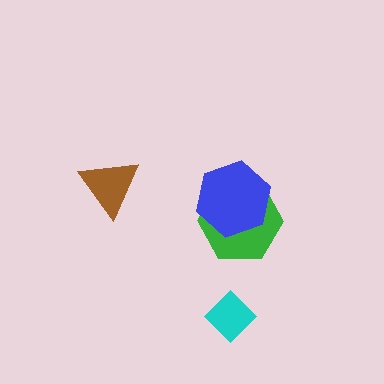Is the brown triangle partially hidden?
No, no other shape covers it.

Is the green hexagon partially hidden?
Yes, it is partially covered by another shape.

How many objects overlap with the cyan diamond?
0 objects overlap with the cyan diamond.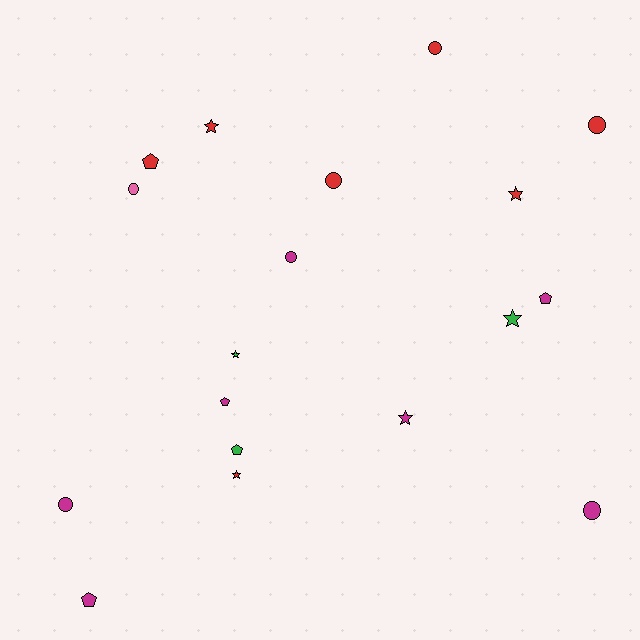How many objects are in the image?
There are 18 objects.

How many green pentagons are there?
There is 1 green pentagon.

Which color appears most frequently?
Red, with 7 objects.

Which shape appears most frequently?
Circle, with 7 objects.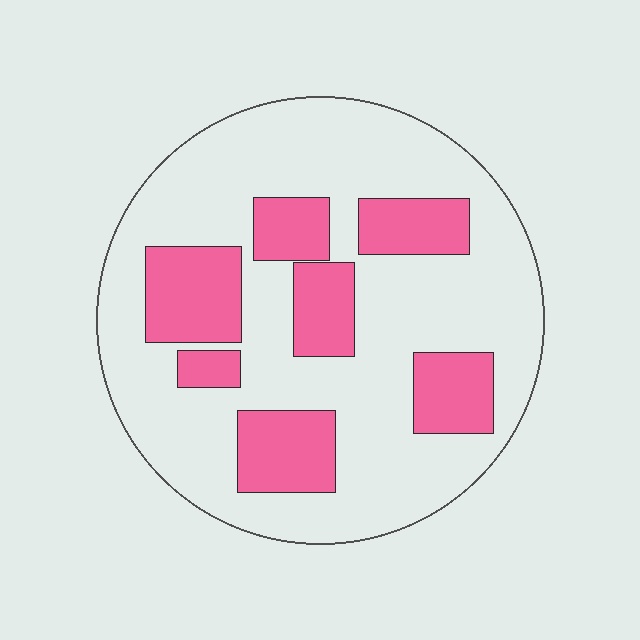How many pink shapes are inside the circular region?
7.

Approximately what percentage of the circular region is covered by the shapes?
Approximately 30%.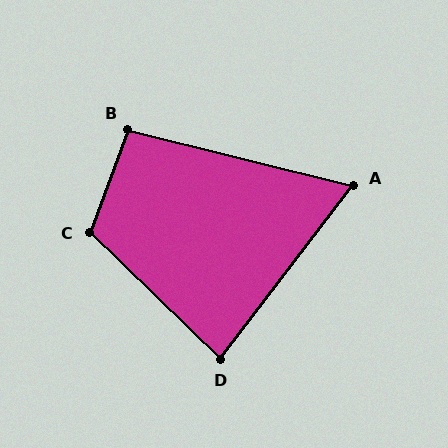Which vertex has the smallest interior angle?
A, at approximately 66 degrees.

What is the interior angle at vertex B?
Approximately 97 degrees (obtuse).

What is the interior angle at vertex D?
Approximately 83 degrees (acute).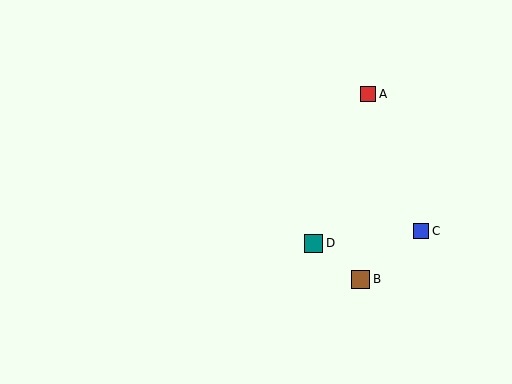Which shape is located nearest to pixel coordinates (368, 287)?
The brown square (labeled B) at (360, 279) is nearest to that location.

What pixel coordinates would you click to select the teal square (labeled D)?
Click at (314, 243) to select the teal square D.